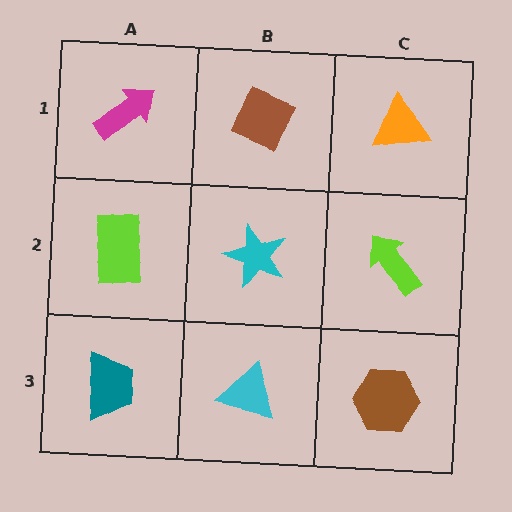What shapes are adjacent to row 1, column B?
A cyan star (row 2, column B), a magenta arrow (row 1, column A), an orange triangle (row 1, column C).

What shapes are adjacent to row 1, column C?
A lime arrow (row 2, column C), a brown diamond (row 1, column B).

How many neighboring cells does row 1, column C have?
2.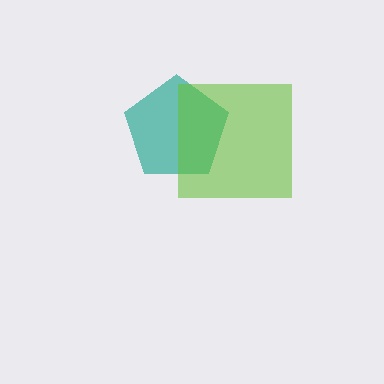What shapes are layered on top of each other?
The layered shapes are: a teal pentagon, a lime square.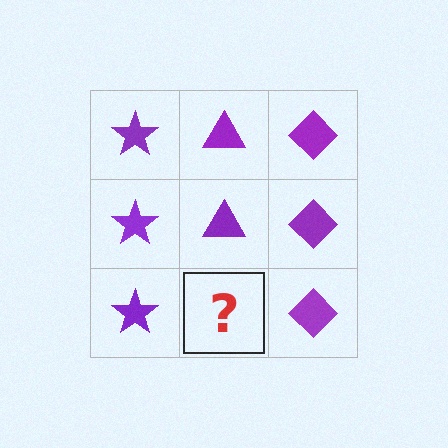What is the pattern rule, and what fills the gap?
The rule is that each column has a consistent shape. The gap should be filled with a purple triangle.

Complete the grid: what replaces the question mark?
The question mark should be replaced with a purple triangle.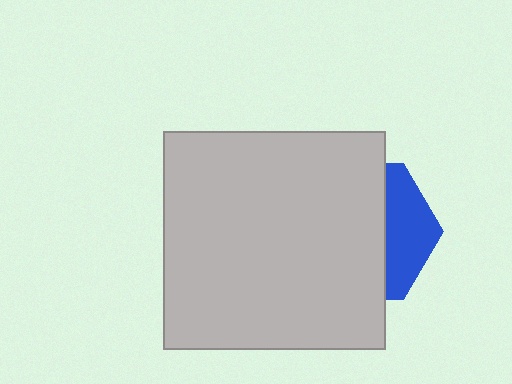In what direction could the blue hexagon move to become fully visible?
The blue hexagon could move right. That would shift it out from behind the light gray rectangle entirely.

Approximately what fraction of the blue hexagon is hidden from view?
Roughly 68% of the blue hexagon is hidden behind the light gray rectangle.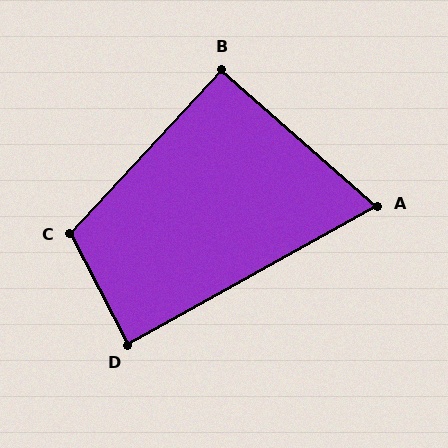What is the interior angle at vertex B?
Approximately 91 degrees (approximately right).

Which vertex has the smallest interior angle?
A, at approximately 70 degrees.